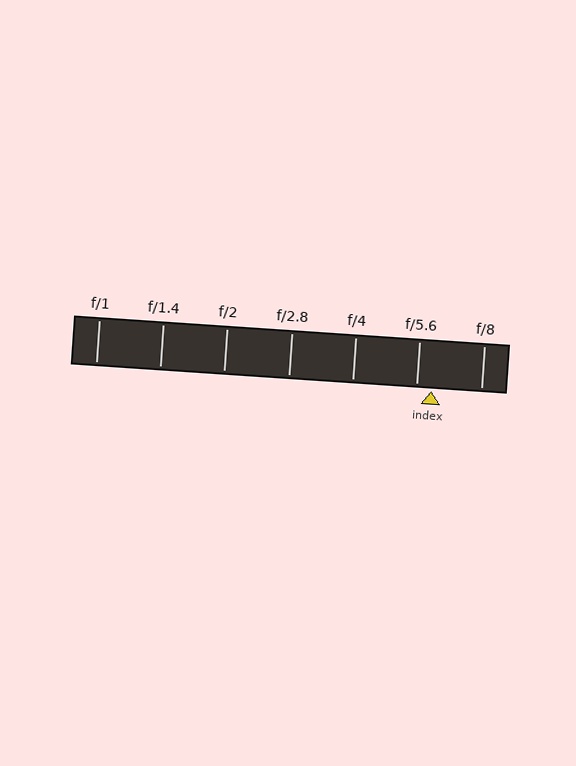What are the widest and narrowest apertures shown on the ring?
The widest aperture shown is f/1 and the narrowest is f/8.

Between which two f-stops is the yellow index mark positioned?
The index mark is between f/5.6 and f/8.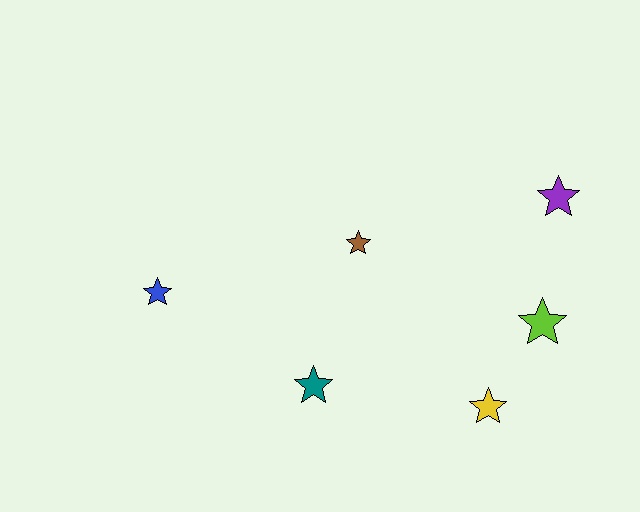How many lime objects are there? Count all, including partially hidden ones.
There is 1 lime object.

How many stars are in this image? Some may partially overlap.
There are 6 stars.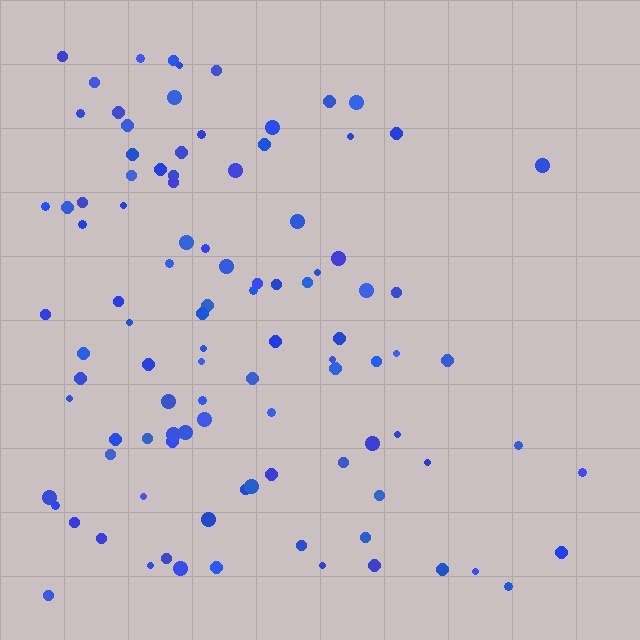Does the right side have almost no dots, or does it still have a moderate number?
Still a moderate number, just noticeably fewer than the left.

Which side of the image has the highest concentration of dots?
The left.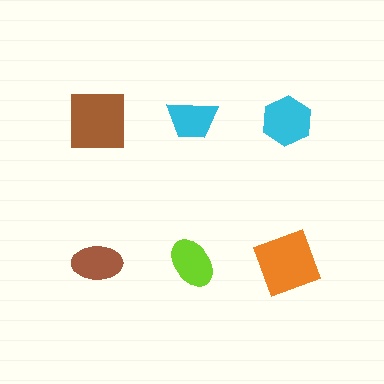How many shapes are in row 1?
3 shapes.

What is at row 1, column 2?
A cyan trapezoid.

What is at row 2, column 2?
A lime ellipse.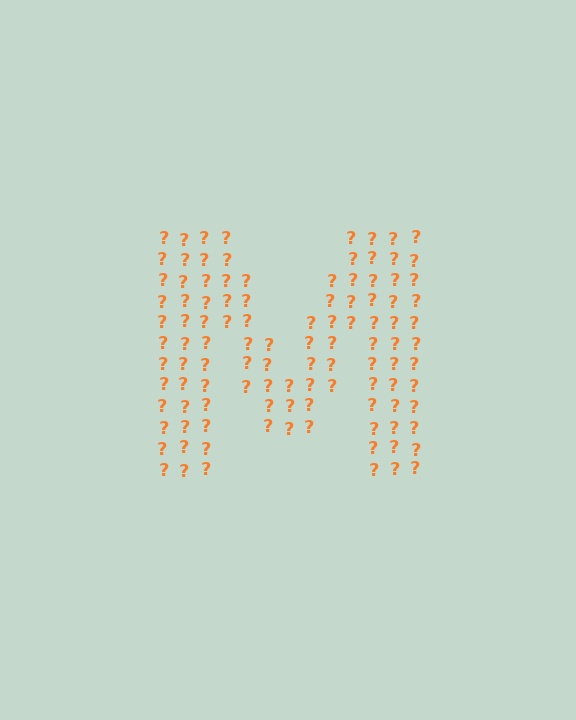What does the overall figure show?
The overall figure shows the letter M.